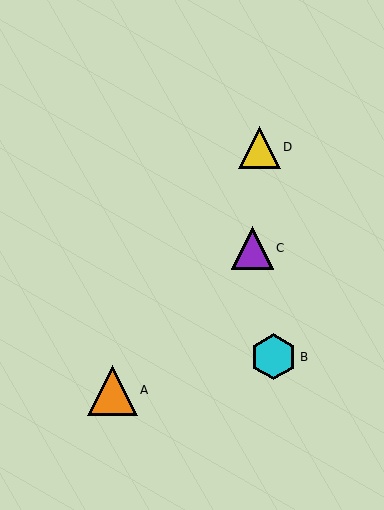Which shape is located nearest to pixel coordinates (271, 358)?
The cyan hexagon (labeled B) at (274, 357) is nearest to that location.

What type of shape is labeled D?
Shape D is a yellow triangle.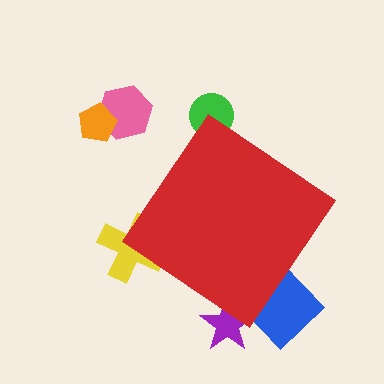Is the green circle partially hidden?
Yes, the green circle is partially hidden behind the red diamond.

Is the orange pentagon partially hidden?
No, the orange pentagon is fully visible.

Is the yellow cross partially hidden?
Yes, the yellow cross is partially hidden behind the red diamond.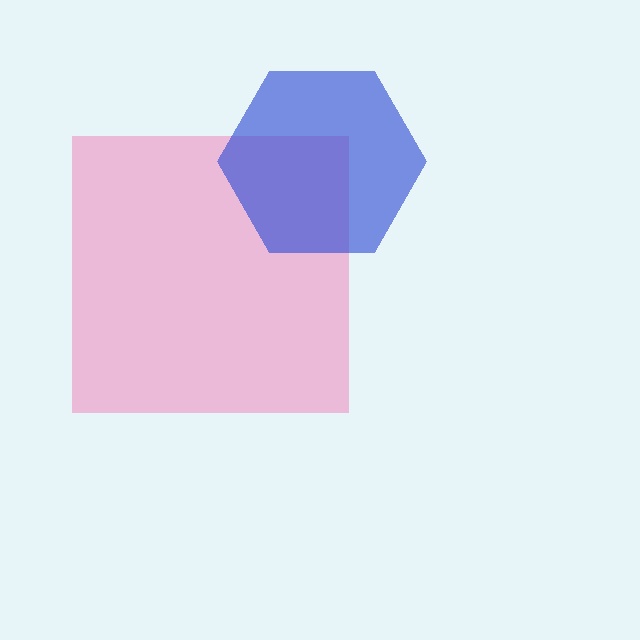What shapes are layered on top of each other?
The layered shapes are: a pink square, a blue hexagon.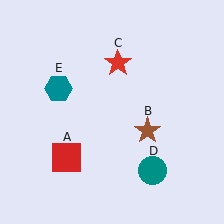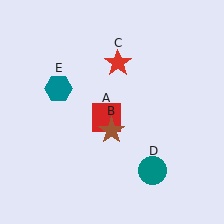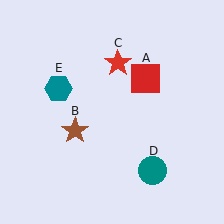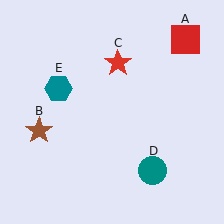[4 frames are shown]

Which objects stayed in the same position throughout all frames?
Red star (object C) and teal circle (object D) and teal hexagon (object E) remained stationary.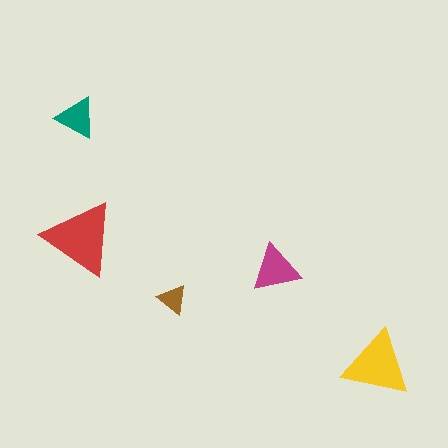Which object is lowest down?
The yellow triangle is bottommost.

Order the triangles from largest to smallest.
the red one, the yellow one, the magenta one, the teal one, the brown one.